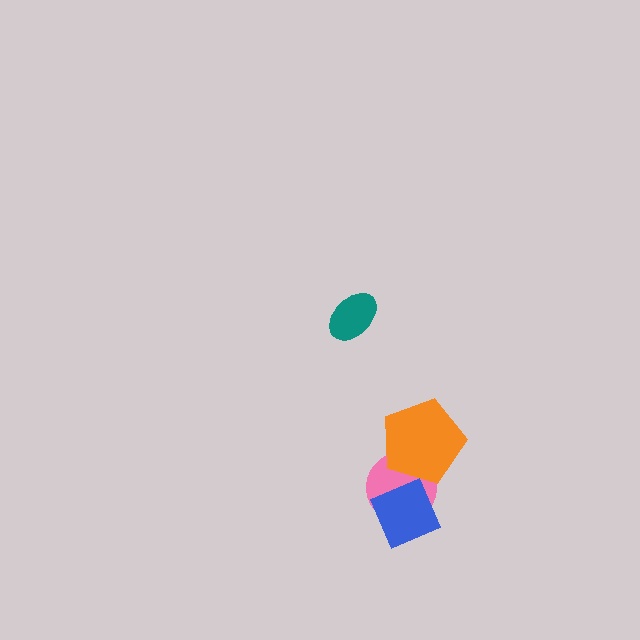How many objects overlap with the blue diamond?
1 object overlaps with the blue diamond.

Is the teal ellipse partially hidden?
No, no other shape covers it.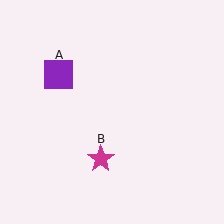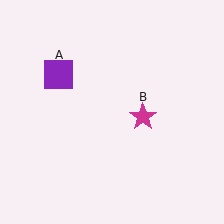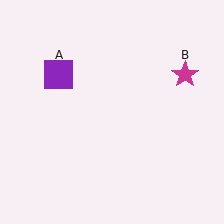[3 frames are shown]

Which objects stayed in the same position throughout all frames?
Purple square (object A) remained stationary.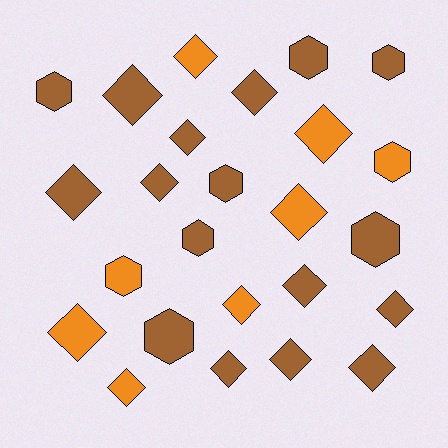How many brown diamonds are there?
There are 10 brown diamonds.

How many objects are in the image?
There are 25 objects.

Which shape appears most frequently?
Diamond, with 16 objects.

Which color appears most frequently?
Brown, with 17 objects.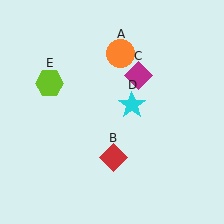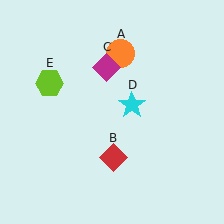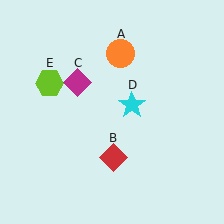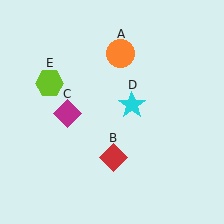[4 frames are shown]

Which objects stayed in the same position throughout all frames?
Orange circle (object A) and red diamond (object B) and cyan star (object D) and lime hexagon (object E) remained stationary.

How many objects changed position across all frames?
1 object changed position: magenta diamond (object C).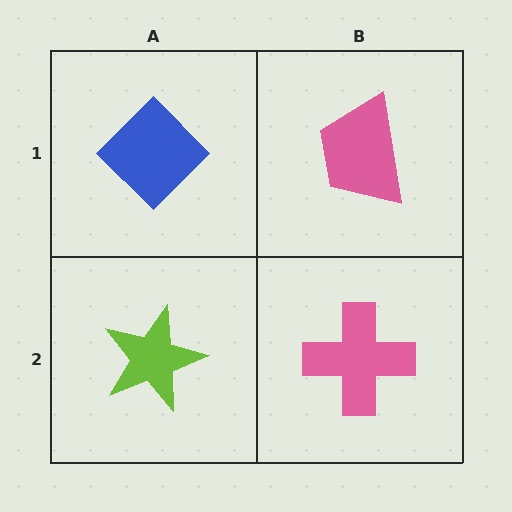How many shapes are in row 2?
2 shapes.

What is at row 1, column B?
A pink trapezoid.